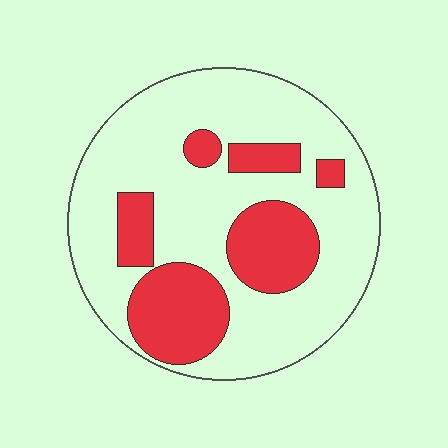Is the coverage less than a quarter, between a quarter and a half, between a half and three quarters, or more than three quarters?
Between a quarter and a half.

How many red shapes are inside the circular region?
6.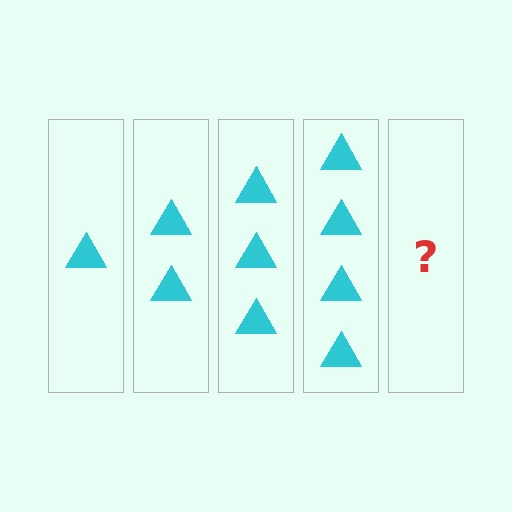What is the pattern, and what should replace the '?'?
The pattern is that each step adds one more triangle. The '?' should be 5 triangles.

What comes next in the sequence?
The next element should be 5 triangles.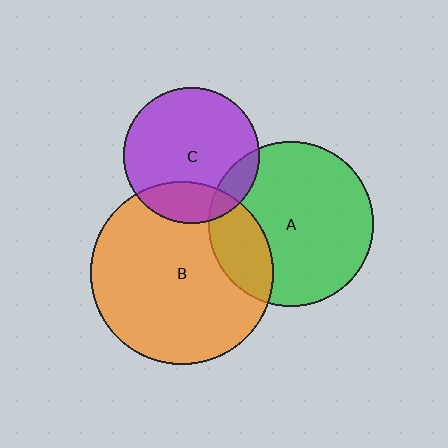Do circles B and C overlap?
Yes.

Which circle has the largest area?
Circle B (orange).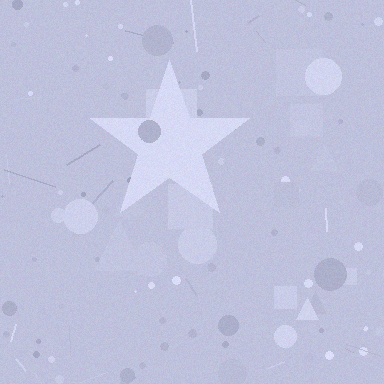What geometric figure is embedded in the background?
A star is embedded in the background.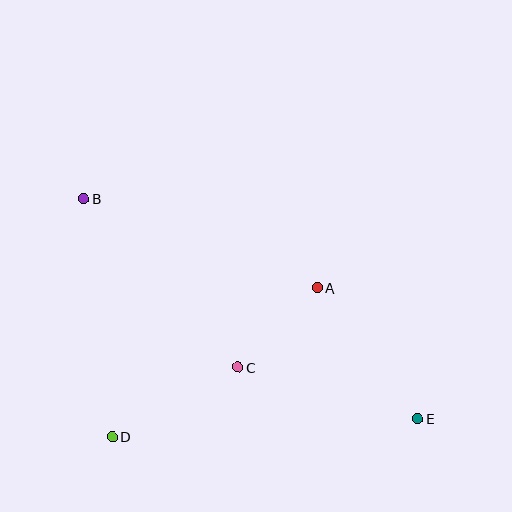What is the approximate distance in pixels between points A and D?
The distance between A and D is approximately 253 pixels.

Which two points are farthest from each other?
Points B and E are farthest from each other.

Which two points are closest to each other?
Points A and C are closest to each other.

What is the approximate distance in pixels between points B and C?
The distance between B and C is approximately 228 pixels.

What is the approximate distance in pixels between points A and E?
The distance between A and E is approximately 165 pixels.